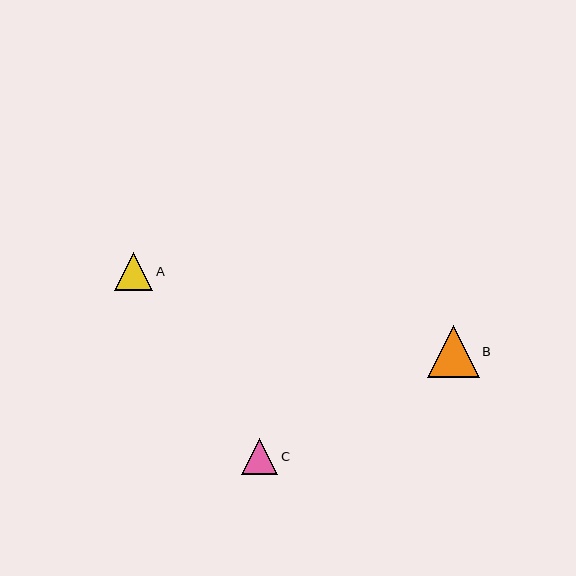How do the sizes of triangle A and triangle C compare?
Triangle A and triangle C are approximately the same size.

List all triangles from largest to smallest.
From largest to smallest: B, A, C.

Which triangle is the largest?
Triangle B is the largest with a size of approximately 51 pixels.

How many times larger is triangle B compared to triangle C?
Triangle B is approximately 1.4 times the size of triangle C.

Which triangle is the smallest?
Triangle C is the smallest with a size of approximately 36 pixels.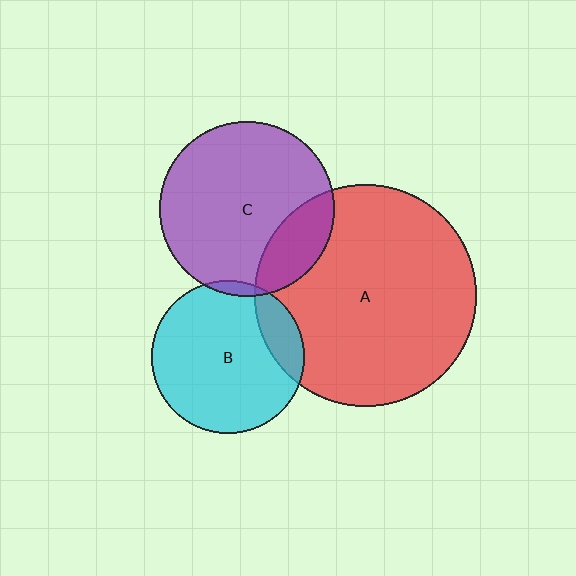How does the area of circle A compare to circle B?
Approximately 2.1 times.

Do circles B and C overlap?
Yes.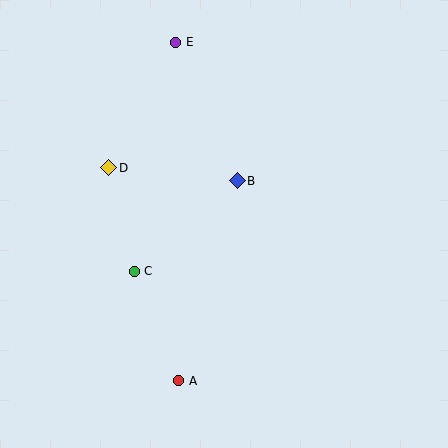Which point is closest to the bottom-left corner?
Point A is closest to the bottom-left corner.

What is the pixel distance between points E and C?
The distance between E and C is 233 pixels.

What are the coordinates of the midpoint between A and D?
The midpoint between A and D is at (144, 274).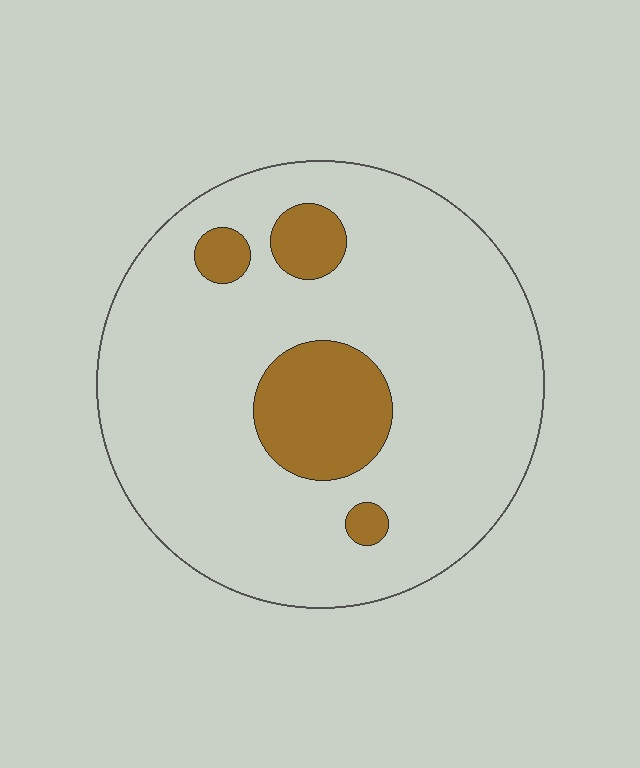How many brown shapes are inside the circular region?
4.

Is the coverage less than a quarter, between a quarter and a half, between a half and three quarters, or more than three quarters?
Less than a quarter.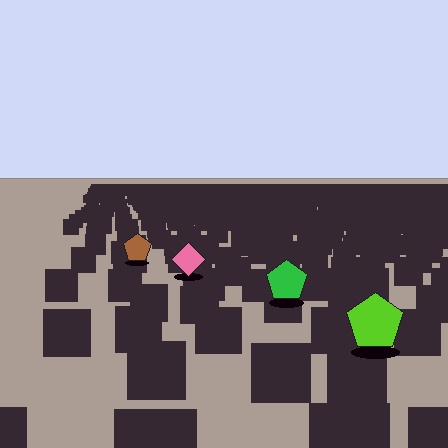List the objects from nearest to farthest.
From nearest to farthest: the lime pentagon, the green pentagon, the pink diamond, the brown pentagon.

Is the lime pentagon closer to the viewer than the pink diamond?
Yes. The lime pentagon is closer — you can tell from the texture gradient: the ground texture is coarser near it.